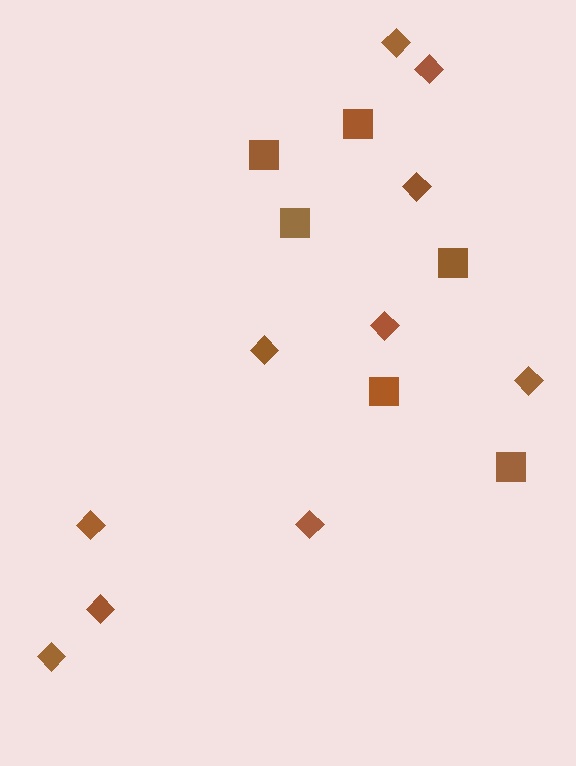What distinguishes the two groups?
There are 2 groups: one group of squares (6) and one group of diamonds (10).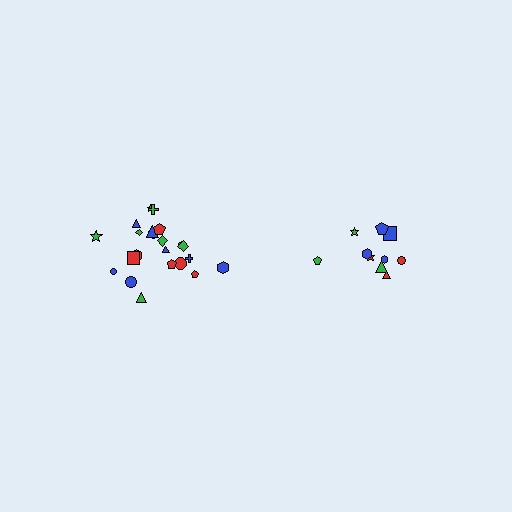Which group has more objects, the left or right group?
The left group.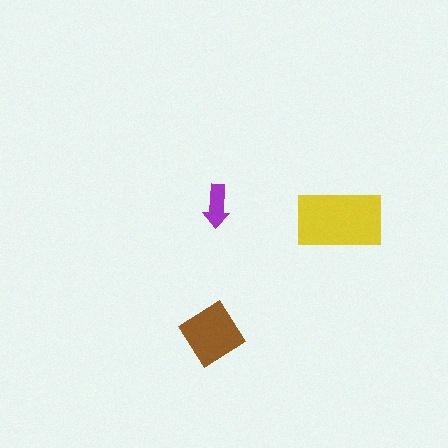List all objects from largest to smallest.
The yellow rectangle, the brown diamond, the purple arrow.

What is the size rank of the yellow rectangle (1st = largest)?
1st.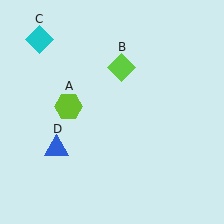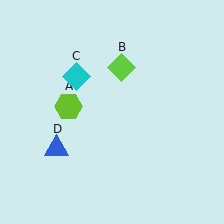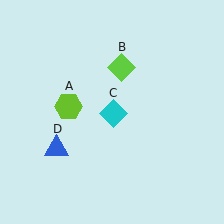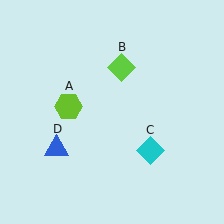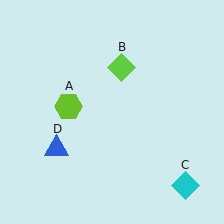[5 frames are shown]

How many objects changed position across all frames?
1 object changed position: cyan diamond (object C).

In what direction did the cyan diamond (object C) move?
The cyan diamond (object C) moved down and to the right.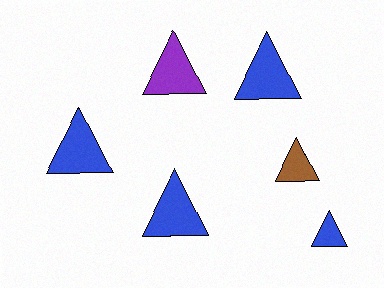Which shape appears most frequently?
Triangle, with 6 objects.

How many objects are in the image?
There are 6 objects.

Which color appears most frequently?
Blue, with 4 objects.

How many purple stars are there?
There are no purple stars.